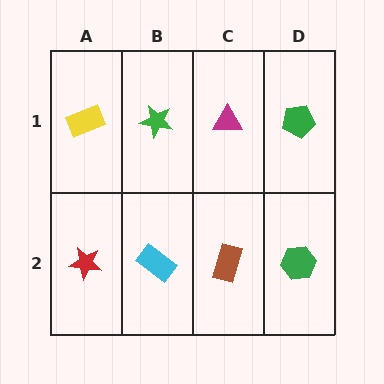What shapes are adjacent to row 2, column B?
A green star (row 1, column B), a red star (row 2, column A), a brown rectangle (row 2, column C).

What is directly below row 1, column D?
A green hexagon.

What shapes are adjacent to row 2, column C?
A magenta triangle (row 1, column C), a cyan rectangle (row 2, column B), a green hexagon (row 2, column D).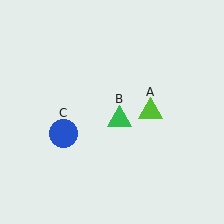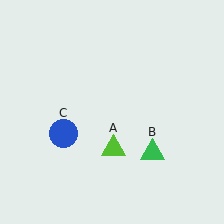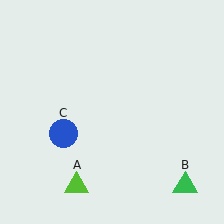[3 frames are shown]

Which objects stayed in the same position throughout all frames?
Blue circle (object C) remained stationary.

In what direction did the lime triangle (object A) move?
The lime triangle (object A) moved down and to the left.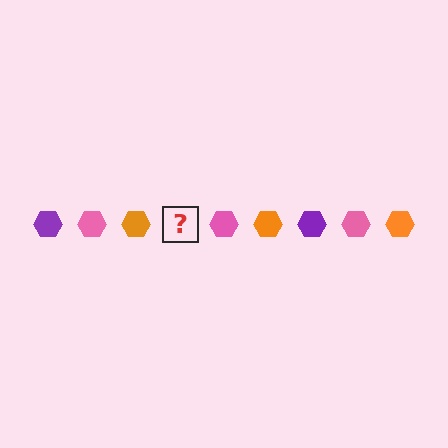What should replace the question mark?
The question mark should be replaced with a purple hexagon.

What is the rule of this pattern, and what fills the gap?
The rule is that the pattern cycles through purple, pink, orange hexagons. The gap should be filled with a purple hexagon.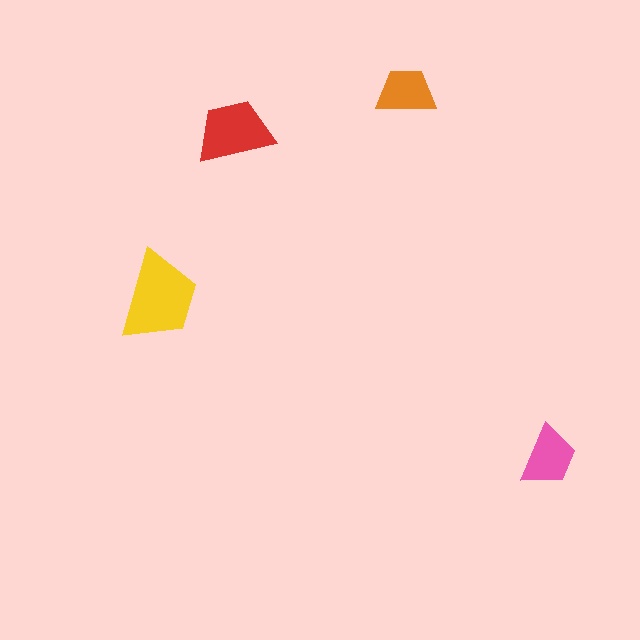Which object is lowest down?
The pink trapezoid is bottommost.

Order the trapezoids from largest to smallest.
the yellow one, the red one, the pink one, the orange one.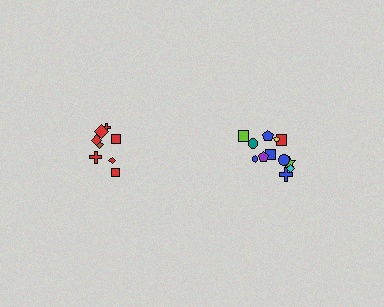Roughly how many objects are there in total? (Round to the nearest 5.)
Roughly 20 objects in total.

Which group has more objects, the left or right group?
The right group.